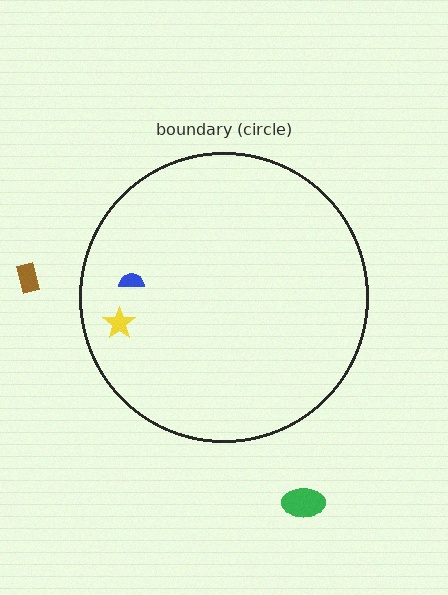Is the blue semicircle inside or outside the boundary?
Inside.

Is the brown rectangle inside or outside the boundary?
Outside.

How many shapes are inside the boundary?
2 inside, 2 outside.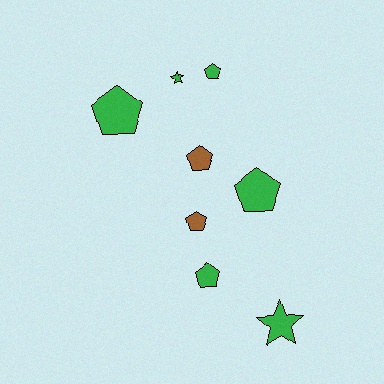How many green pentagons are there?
There are 4 green pentagons.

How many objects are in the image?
There are 8 objects.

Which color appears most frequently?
Green, with 6 objects.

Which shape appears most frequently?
Pentagon, with 6 objects.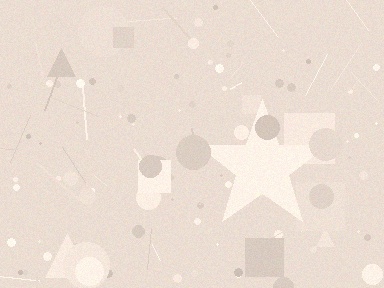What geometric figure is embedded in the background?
A star is embedded in the background.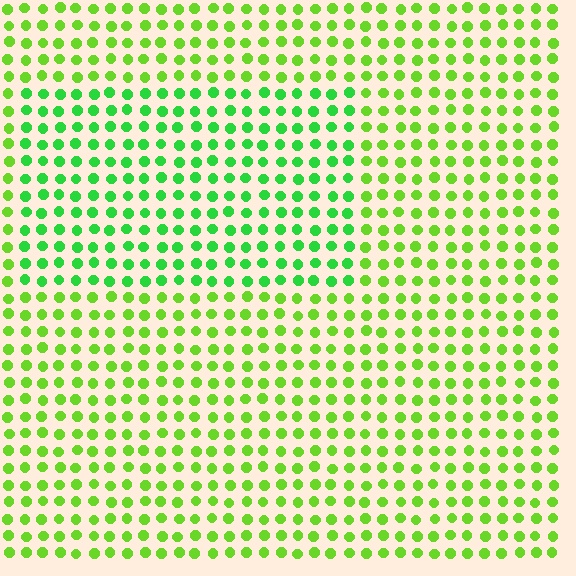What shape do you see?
I see a rectangle.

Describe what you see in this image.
The image is filled with small lime elements in a uniform arrangement. A rectangle-shaped region is visible where the elements are tinted to a slightly different hue, forming a subtle color boundary.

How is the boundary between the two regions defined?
The boundary is defined purely by a slight shift in hue (about 29 degrees). Spacing, size, and orientation are identical on both sides.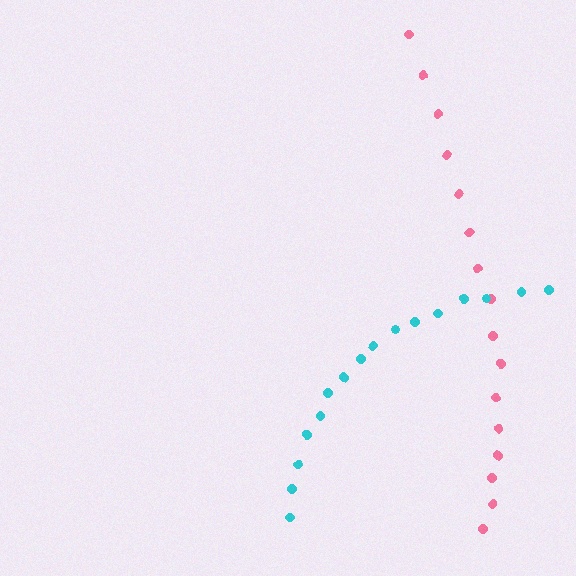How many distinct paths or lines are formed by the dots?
There are 2 distinct paths.